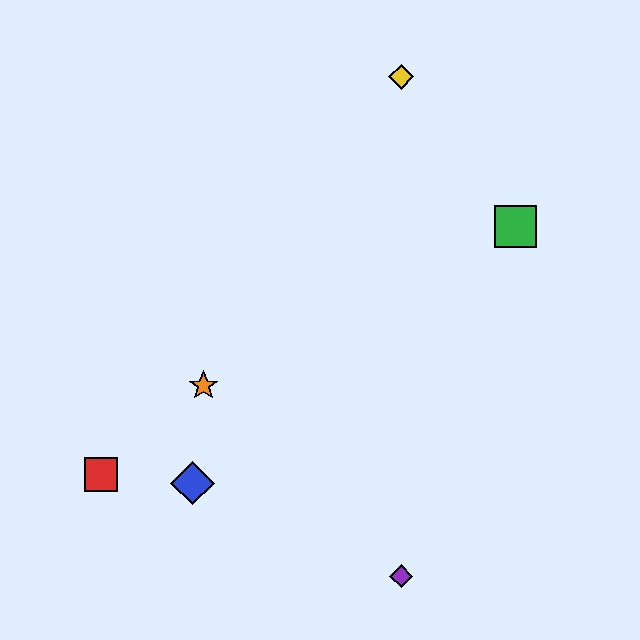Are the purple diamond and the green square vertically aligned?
No, the purple diamond is at x≈401 and the green square is at x≈516.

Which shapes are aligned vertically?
The yellow diamond, the purple diamond are aligned vertically.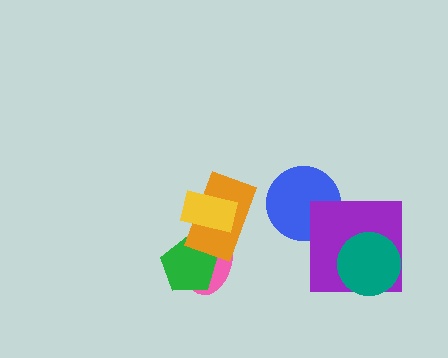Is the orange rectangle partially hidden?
Yes, it is partially covered by another shape.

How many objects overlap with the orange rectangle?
3 objects overlap with the orange rectangle.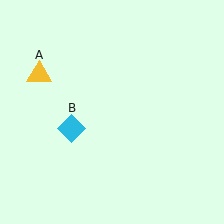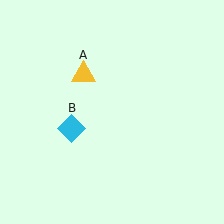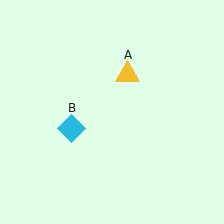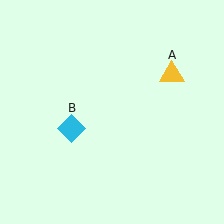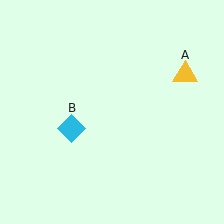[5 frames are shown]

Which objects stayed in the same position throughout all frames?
Cyan diamond (object B) remained stationary.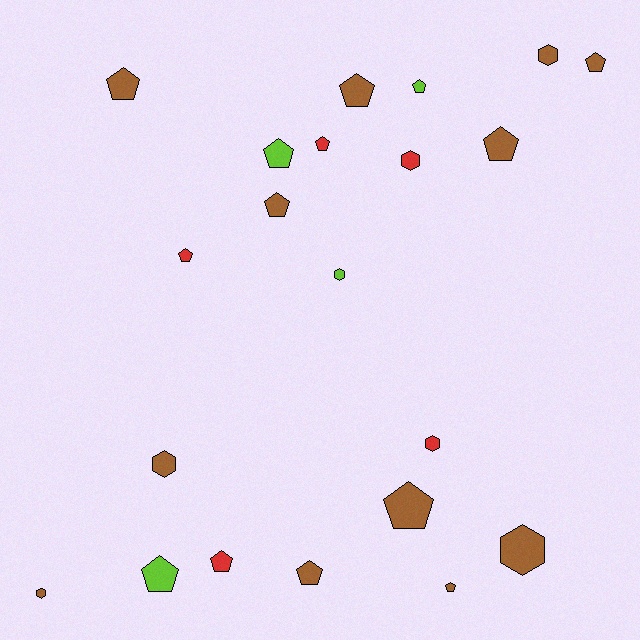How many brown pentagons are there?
There are 8 brown pentagons.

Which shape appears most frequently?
Pentagon, with 14 objects.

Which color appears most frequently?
Brown, with 12 objects.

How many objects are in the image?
There are 21 objects.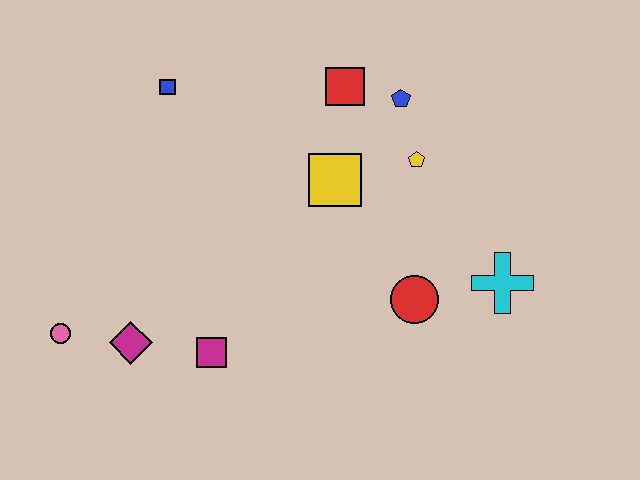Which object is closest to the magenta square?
The magenta diamond is closest to the magenta square.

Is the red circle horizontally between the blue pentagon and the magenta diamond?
No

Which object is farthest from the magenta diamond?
The cyan cross is farthest from the magenta diamond.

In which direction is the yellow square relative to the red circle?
The yellow square is above the red circle.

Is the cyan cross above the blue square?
No